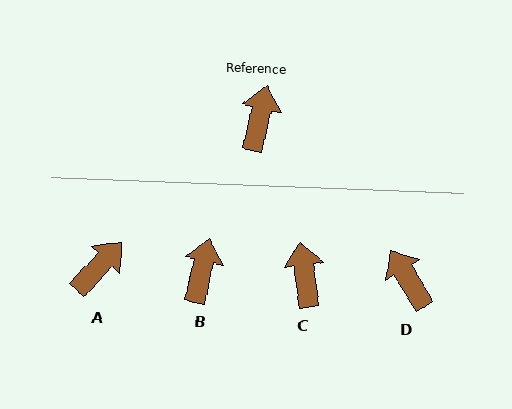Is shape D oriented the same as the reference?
No, it is off by about 44 degrees.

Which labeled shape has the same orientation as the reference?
B.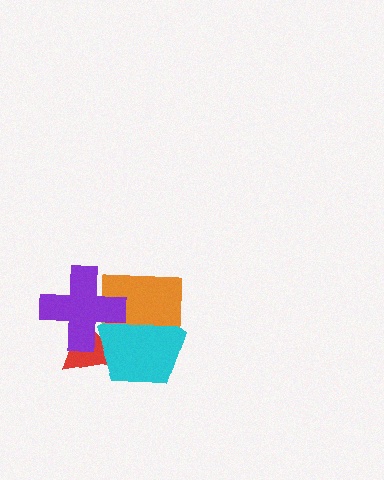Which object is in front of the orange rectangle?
The purple cross is in front of the orange rectangle.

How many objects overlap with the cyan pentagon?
3 objects overlap with the cyan pentagon.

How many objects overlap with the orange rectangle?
2 objects overlap with the orange rectangle.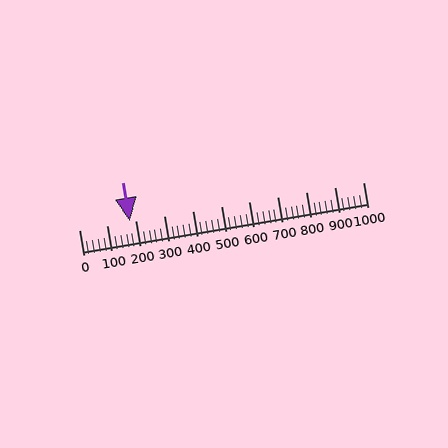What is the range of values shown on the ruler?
The ruler shows values from 0 to 1000.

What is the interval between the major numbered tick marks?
The major tick marks are spaced 100 units apart.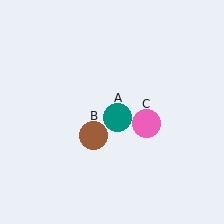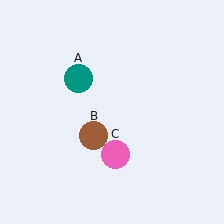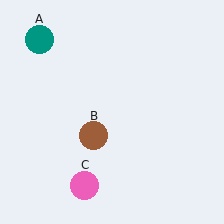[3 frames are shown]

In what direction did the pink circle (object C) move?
The pink circle (object C) moved down and to the left.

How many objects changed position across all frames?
2 objects changed position: teal circle (object A), pink circle (object C).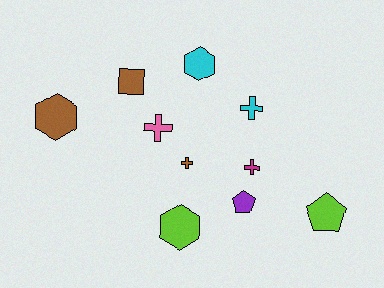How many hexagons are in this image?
There are 3 hexagons.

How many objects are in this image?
There are 10 objects.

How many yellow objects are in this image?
There are no yellow objects.